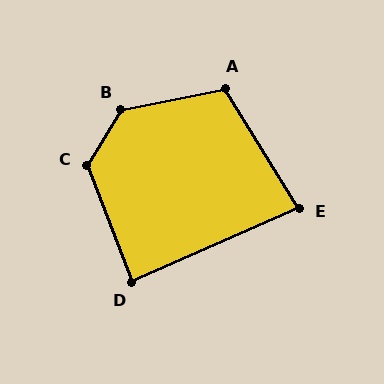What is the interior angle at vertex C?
Approximately 127 degrees (obtuse).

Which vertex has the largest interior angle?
B, at approximately 133 degrees.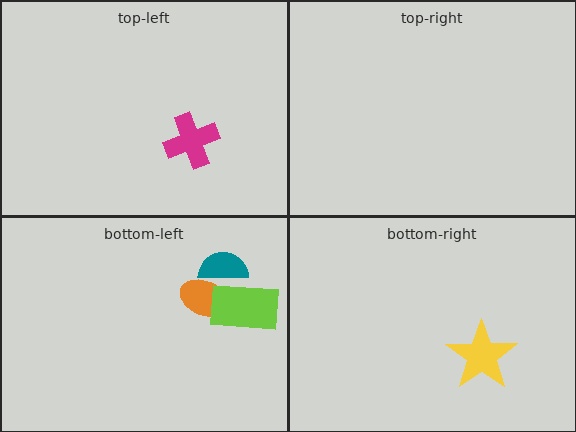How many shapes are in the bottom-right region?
1.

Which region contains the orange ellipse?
The bottom-left region.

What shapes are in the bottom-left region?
The orange ellipse, the lime rectangle, the teal semicircle.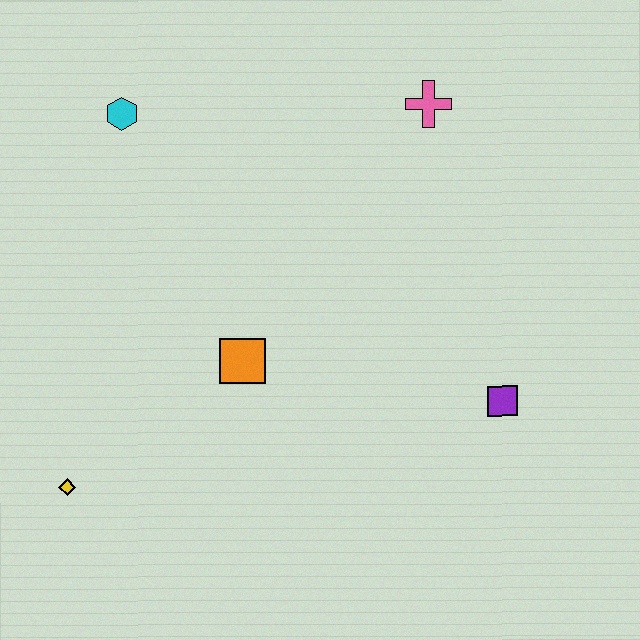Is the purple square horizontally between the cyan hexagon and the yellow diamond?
No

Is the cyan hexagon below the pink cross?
Yes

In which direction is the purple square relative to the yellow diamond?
The purple square is to the right of the yellow diamond.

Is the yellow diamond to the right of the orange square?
No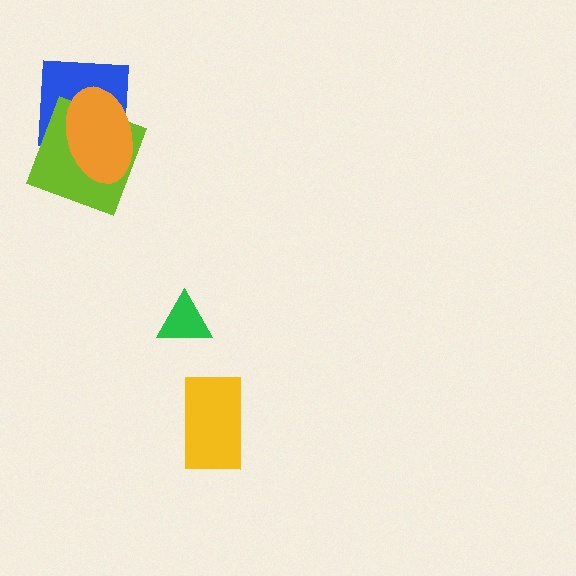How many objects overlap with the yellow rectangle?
0 objects overlap with the yellow rectangle.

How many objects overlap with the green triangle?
0 objects overlap with the green triangle.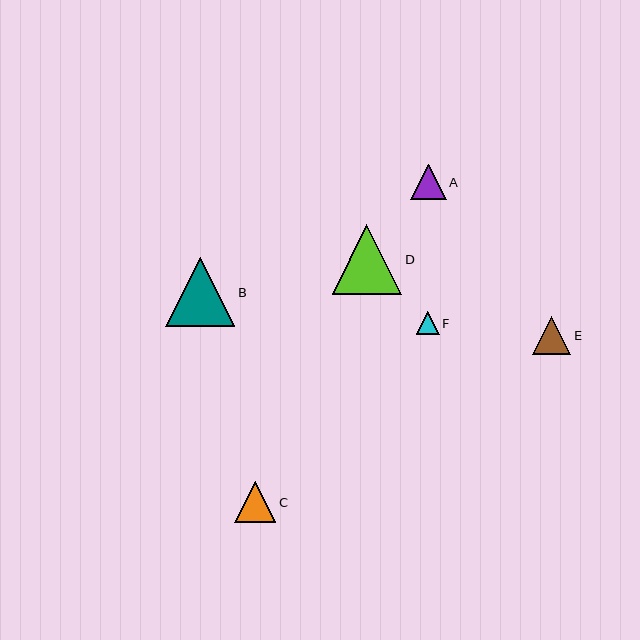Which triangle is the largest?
Triangle D is the largest with a size of approximately 69 pixels.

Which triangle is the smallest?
Triangle F is the smallest with a size of approximately 23 pixels.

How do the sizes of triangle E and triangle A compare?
Triangle E and triangle A are approximately the same size.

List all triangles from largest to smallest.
From largest to smallest: D, B, C, E, A, F.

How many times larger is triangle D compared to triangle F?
Triangle D is approximately 3.0 times the size of triangle F.